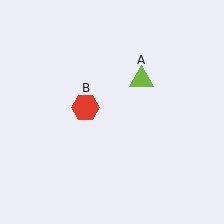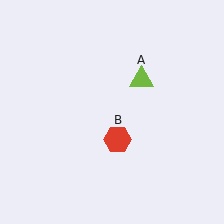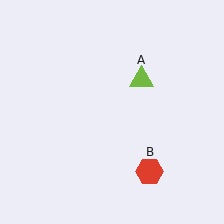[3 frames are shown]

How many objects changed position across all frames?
1 object changed position: red hexagon (object B).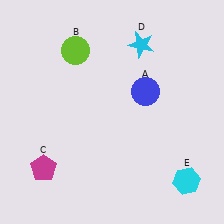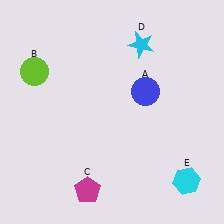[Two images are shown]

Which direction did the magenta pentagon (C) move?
The magenta pentagon (C) moved right.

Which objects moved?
The objects that moved are: the lime circle (B), the magenta pentagon (C).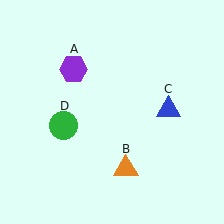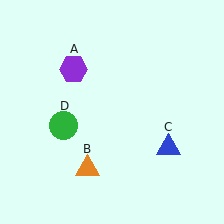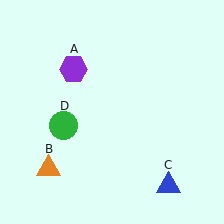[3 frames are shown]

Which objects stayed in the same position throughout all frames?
Purple hexagon (object A) and green circle (object D) remained stationary.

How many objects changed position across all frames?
2 objects changed position: orange triangle (object B), blue triangle (object C).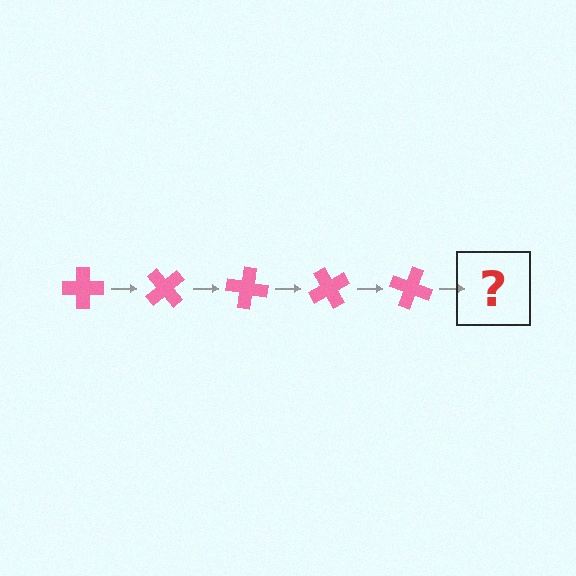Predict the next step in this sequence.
The next step is a pink cross rotated 250 degrees.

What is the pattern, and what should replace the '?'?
The pattern is that the cross rotates 50 degrees each step. The '?' should be a pink cross rotated 250 degrees.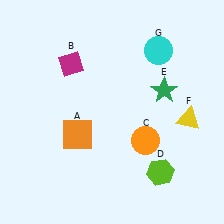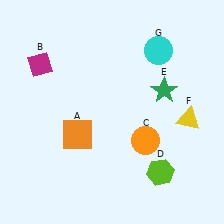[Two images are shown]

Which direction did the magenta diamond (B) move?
The magenta diamond (B) moved left.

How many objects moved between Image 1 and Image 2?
1 object moved between the two images.